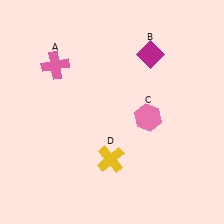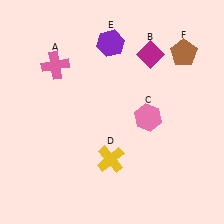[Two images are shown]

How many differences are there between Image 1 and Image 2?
There are 2 differences between the two images.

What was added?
A purple hexagon (E), a brown pentagon (F) were added in Image 2.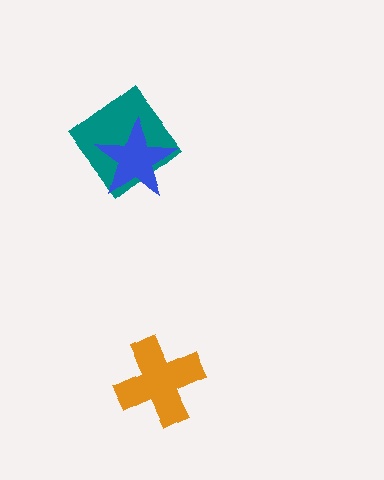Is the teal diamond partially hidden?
Yes, it is partially covered by another shape.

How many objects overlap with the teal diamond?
1 object overlaps with the teal diamond.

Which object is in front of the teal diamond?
The blue star is in front of the teal diamond.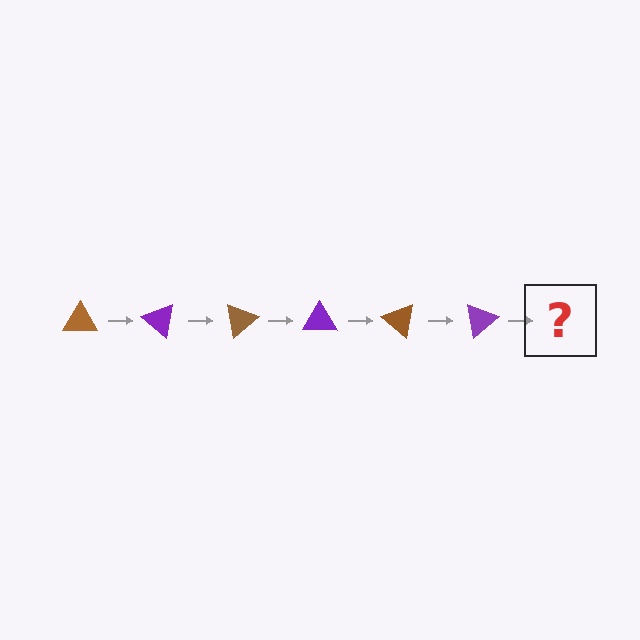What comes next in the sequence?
The next element should be a brown triangle, rotated 240 degrees from the start.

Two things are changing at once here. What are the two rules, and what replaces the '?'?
The two rules are that it rotates 40 degrees each step and the color cycles through brown and purple. The '?' should be a brown triangle, rotated 240 degrees from the start.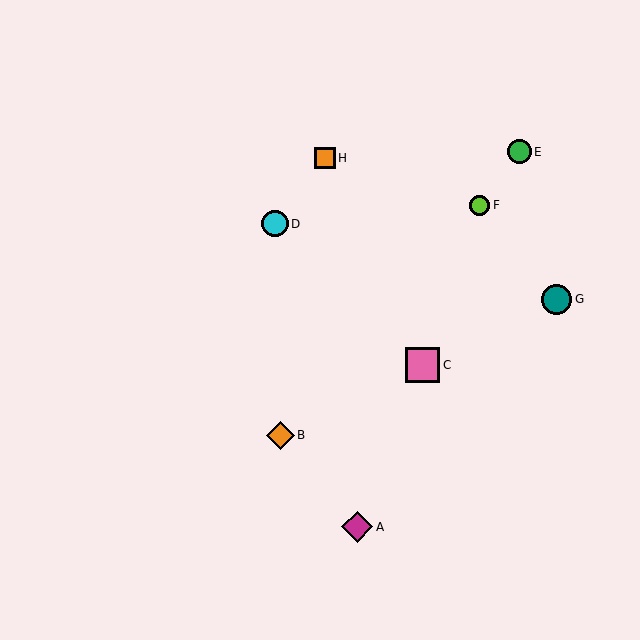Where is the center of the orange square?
The center of the orange square is at (325, 158).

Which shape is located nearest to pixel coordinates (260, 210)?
The cyan circle (labeled D) at (275, 224) is nearest to that location.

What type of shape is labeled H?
Shape H is an orange square.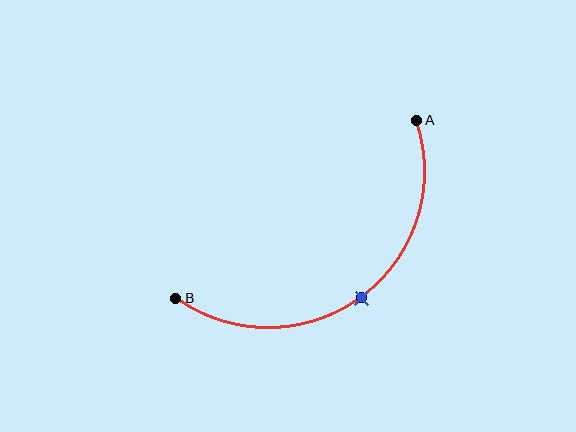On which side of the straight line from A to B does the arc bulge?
The arc bulges below and to the right of the straight line connecting A and B.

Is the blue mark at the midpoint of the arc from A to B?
Yes. The blue mark lies on the arc at equal arc-length from both A and B — it is the arc midpoint.